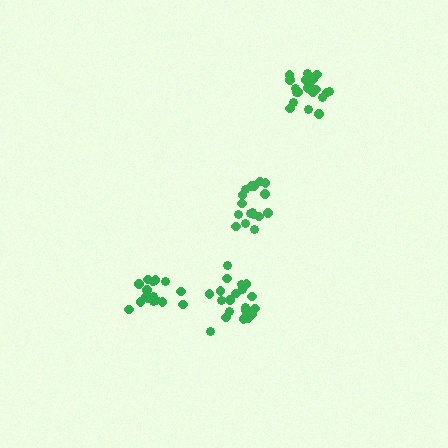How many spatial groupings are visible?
There are 4 spatial groupings.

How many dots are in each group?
Group 1: 21 dots, Group 2: 18 dots, Group 3: 21 dots, Group 4: 16 dots (76 total).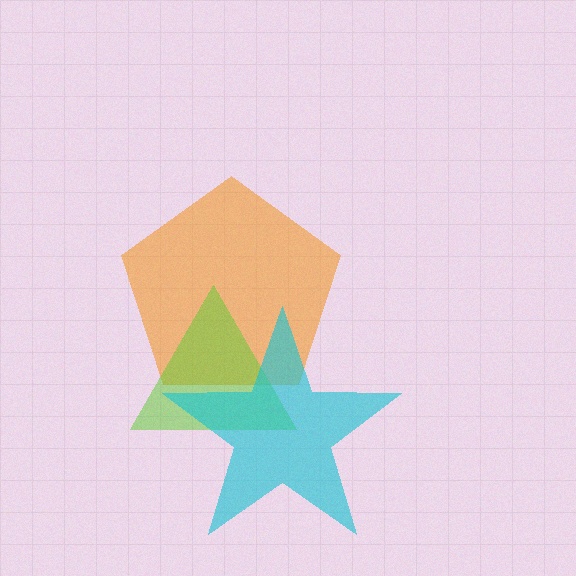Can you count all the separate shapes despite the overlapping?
Yes, there are 3 separate shapes.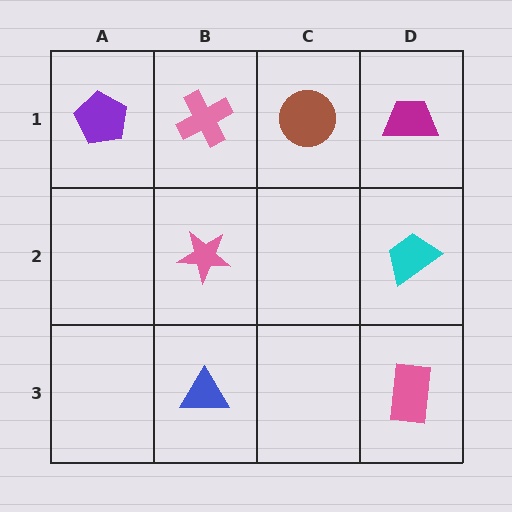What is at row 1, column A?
A purple pentagon.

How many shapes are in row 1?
4 shapes.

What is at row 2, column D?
A cyan trapezoid.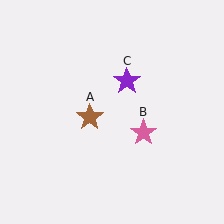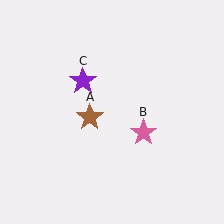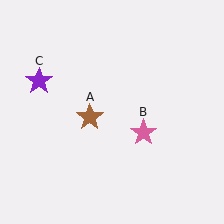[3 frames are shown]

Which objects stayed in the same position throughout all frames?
Brown star (object A) and pink star (object B) remained stationary.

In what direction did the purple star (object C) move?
The purple star (object C) moved left.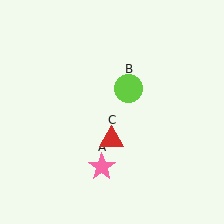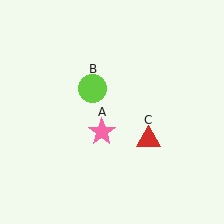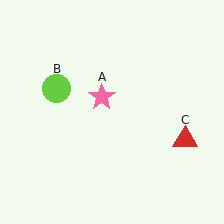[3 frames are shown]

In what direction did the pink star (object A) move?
The pink star (object A) moved up.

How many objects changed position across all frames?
3 objects changed position: pink star (object A), lime circle (object B), red triangle (object C).